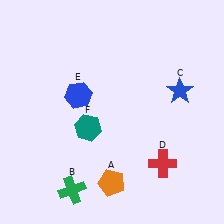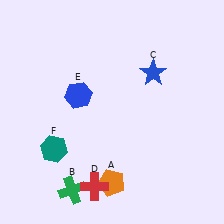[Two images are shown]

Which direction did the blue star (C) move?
The blue star (C) moved left.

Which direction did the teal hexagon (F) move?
The teal hexagon (F) moved left.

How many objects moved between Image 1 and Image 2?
3 objects moved between the two images.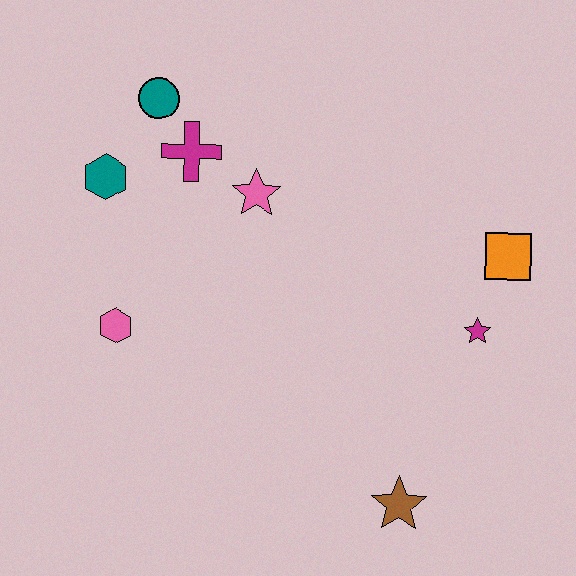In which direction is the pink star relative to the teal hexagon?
The pink star is to the right of the teal hexagon.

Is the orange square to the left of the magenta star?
No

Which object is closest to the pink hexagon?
The teal hexagon is closest to the pink hexagon.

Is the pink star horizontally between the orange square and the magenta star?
No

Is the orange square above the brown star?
Yes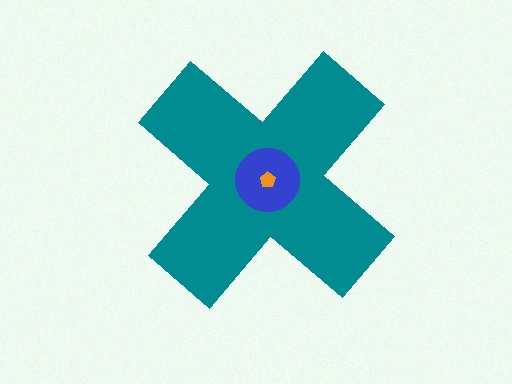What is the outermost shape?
The teal cross.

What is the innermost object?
The orange pentagon.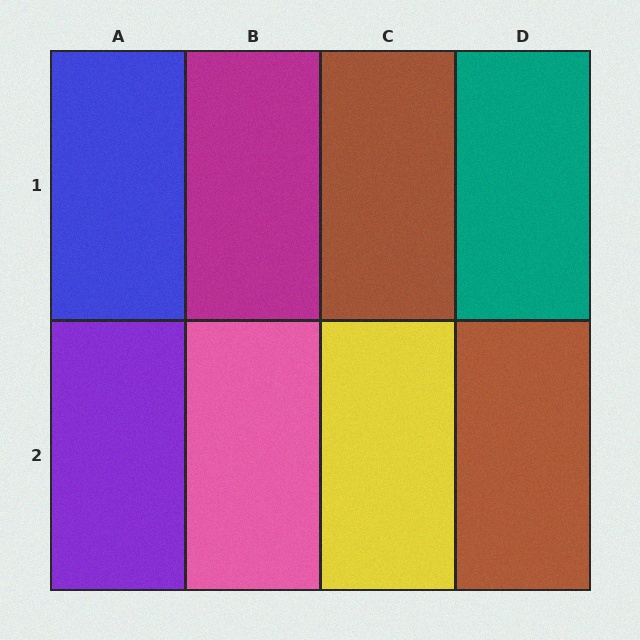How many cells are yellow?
1 cell is yellow.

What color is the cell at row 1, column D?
Teal.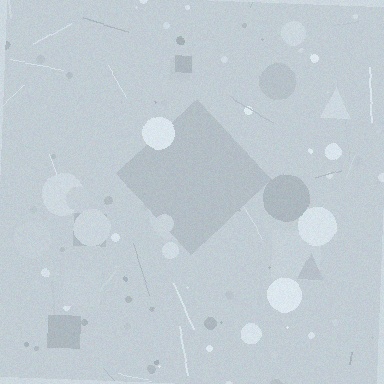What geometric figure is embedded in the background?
A diamond is embedded in the background.